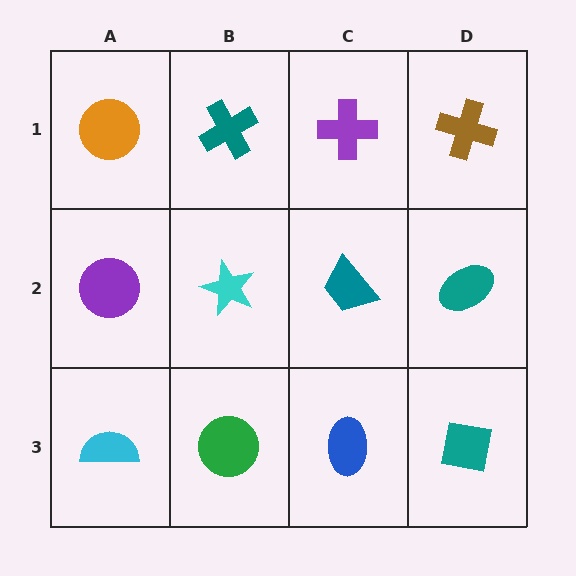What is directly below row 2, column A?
A cyan semicircle.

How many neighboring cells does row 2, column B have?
4.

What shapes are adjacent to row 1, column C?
A teal trapezoid (row 2, column C), a teal cross (row 1, column B), a brown cross (row 1, column D).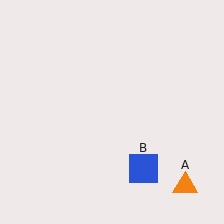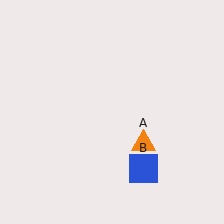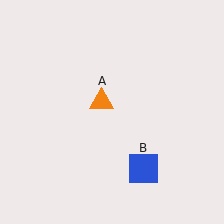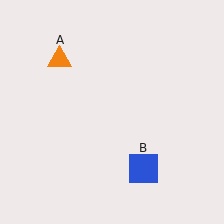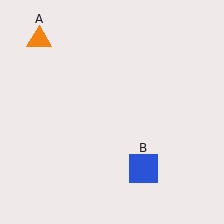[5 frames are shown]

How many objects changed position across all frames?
1 object changed position: orange triangle (object A).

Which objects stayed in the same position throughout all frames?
Blue square (object B) remained stationary.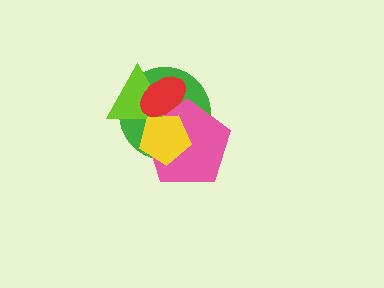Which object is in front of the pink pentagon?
The yellow pentagon is in front of the pink pentagon.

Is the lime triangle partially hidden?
Yes, it is partially covered by another shape.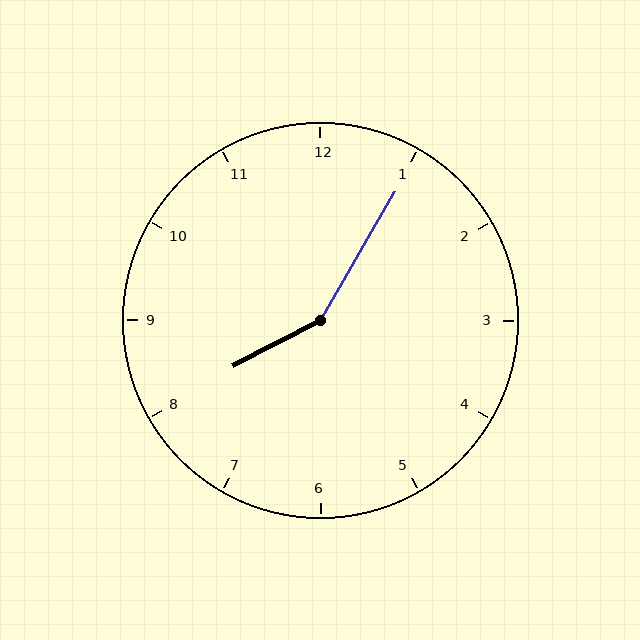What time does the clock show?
8:05.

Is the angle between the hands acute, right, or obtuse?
It is obtuse.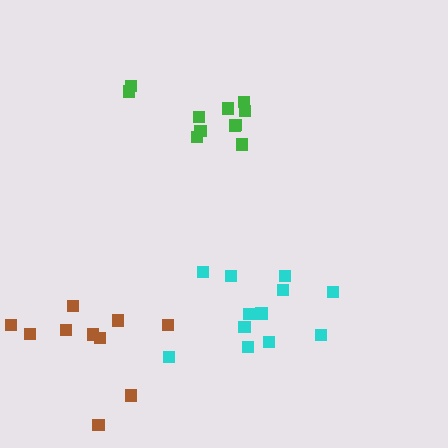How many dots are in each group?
Group 1: 11 dots, Group 2: 10 dots, Group 3: 12 dots (33 total).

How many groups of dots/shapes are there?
There are 3 groups.